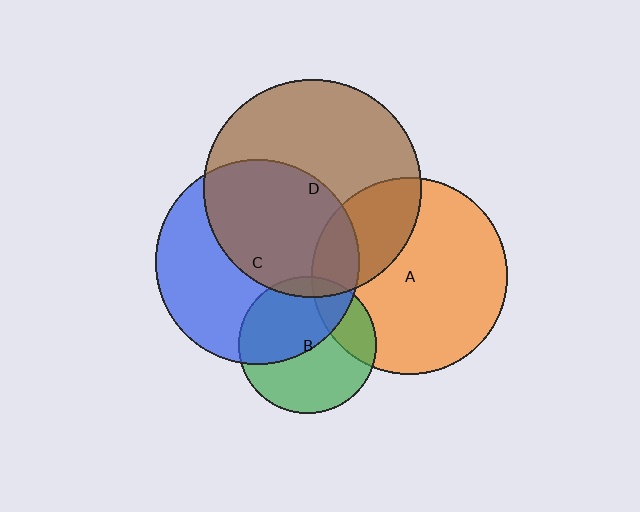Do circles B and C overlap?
Yes.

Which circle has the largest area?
Circle D (brown).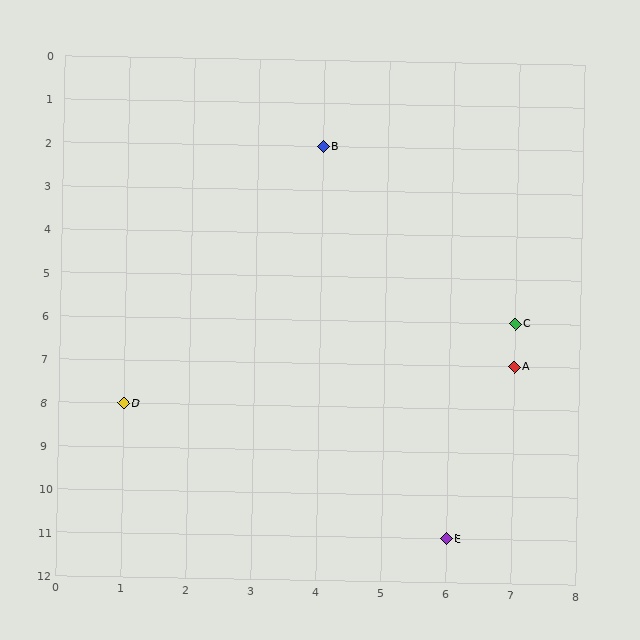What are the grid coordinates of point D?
Point D is at grid coordinates (1, 8).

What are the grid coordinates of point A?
Point A is at grid coordinates (7, 7).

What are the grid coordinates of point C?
Point C is at grid coordinates (7, 6).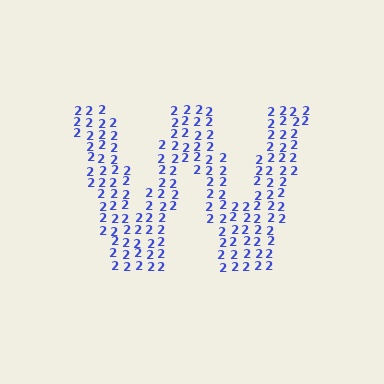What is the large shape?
The large shape is the letter W.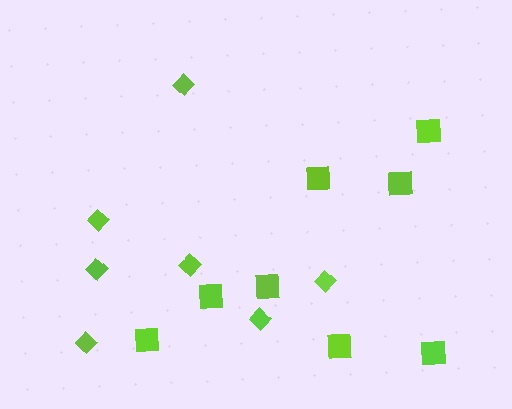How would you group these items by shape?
There are 2 groups: one group of squares (8) and one group of diamonds (7).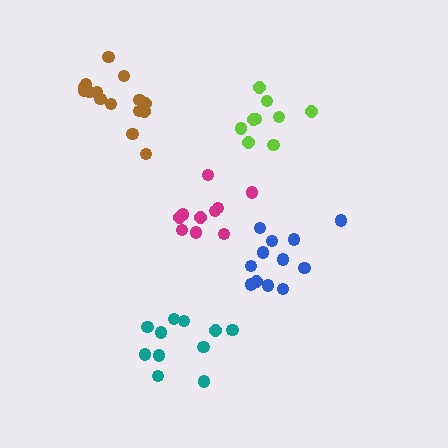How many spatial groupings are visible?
There are 5 spatial groupings.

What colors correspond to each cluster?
The clusters are colored: magenta, blue, teal, lime, brown.